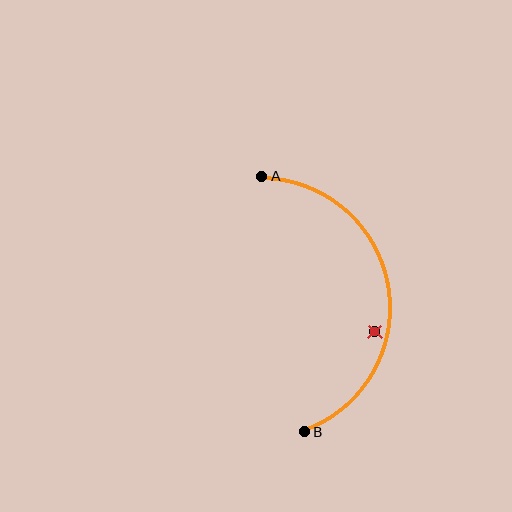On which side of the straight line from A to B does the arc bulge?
The arc bulges to the right of the straight line connecting A and B.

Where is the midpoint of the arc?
The arc midpoint is the point on the curve farthest from the straight line joining A and B. It sits to the right of that line.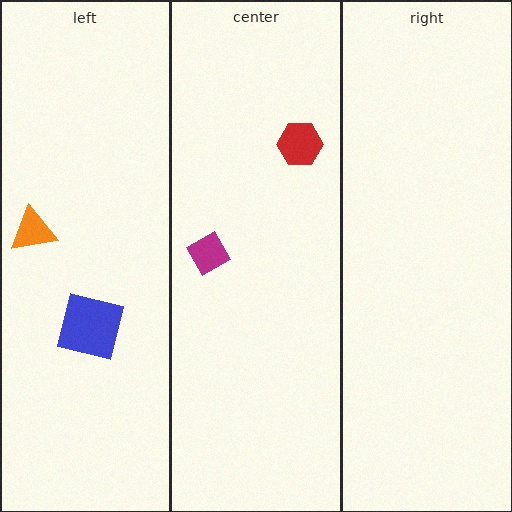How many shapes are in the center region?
2.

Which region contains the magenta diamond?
The center region.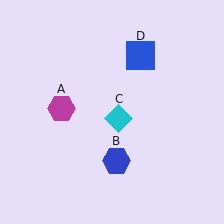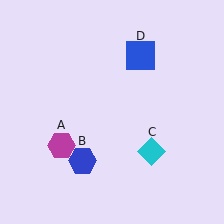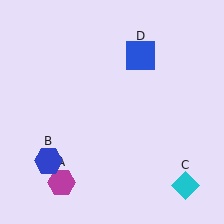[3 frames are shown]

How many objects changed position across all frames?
3 objects changed position: magenta hexagon (object A), blue hexagon (object B), cyan diamond (object C).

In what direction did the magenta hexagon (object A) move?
The magenta hexagon (object A) moved down.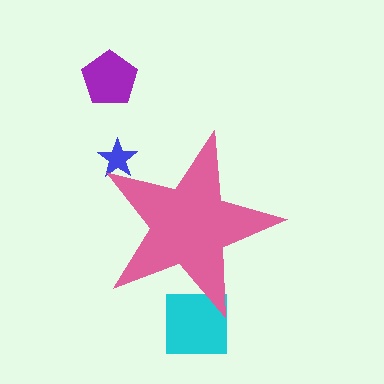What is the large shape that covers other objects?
A pink star.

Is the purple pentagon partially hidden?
No, the purple pentagon is fully visible.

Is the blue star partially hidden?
Yes, the blue star is partially hidden behind the pink star.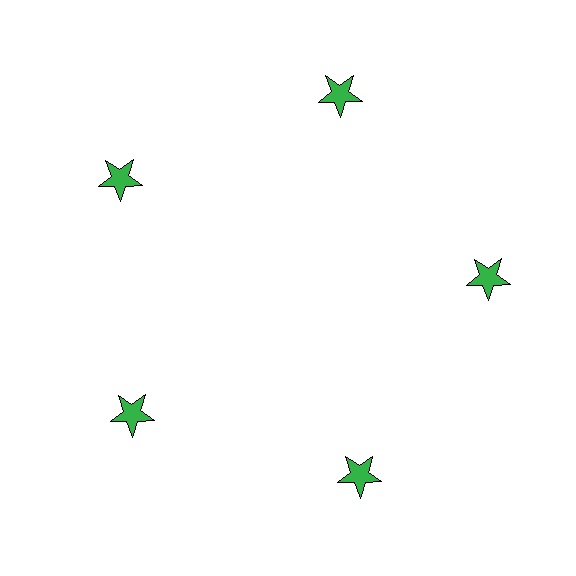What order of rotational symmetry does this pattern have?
This pattern has 5-fold rotational symmetry.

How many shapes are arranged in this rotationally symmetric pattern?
There are 5 shapes, arranged in 5 groups of 1.